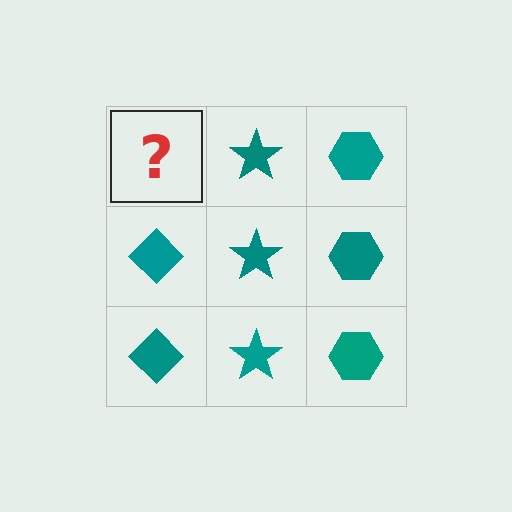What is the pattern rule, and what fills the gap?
The rule is that each column has a consistent shape. The gap should be filled with a teal diamond.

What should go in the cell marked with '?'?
The missing cell should contain a teal diamond.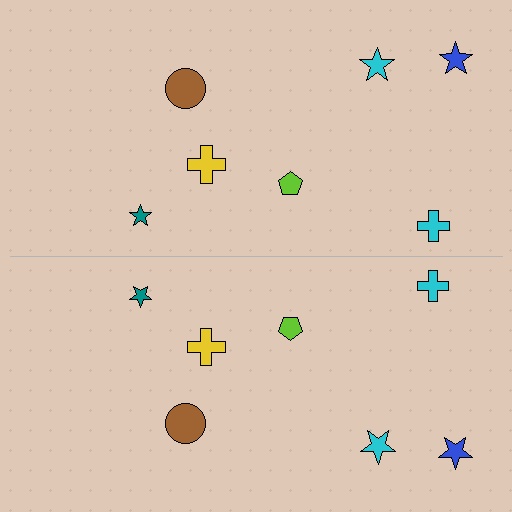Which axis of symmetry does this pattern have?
The pattern has a horizontal axis of symmetry running through the center of the image.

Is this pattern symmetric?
Yes, this pattern has bilateral (reflection) symmetry.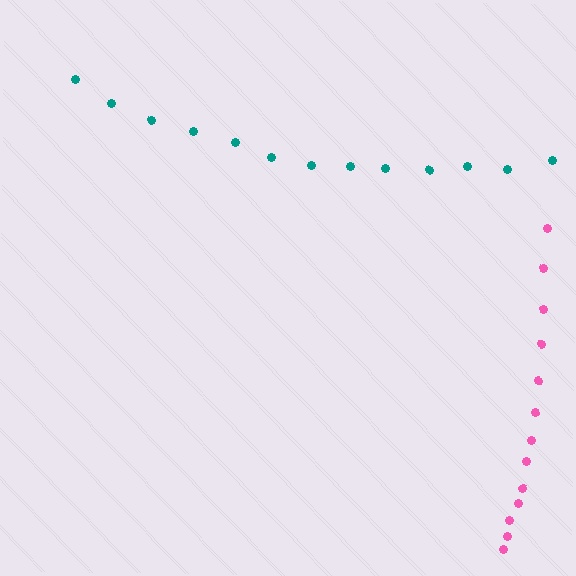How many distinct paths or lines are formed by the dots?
There are 2 distinct paths.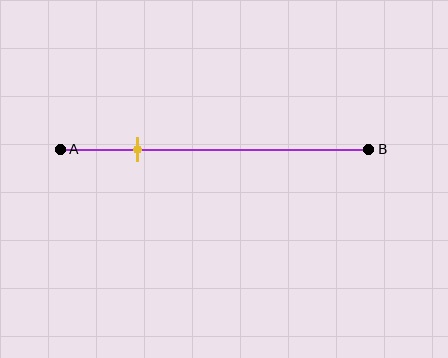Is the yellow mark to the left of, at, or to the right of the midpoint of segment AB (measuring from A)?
The yellow mark is to the left of the midpoint of segment AB.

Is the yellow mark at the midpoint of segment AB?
No, the mark is at about 25% from A, not at the 50% midpoint.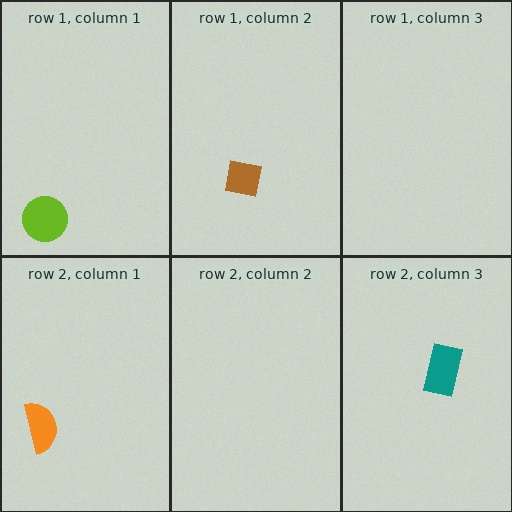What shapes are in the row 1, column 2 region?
The brown square.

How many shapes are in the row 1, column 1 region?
1.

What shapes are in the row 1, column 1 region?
The lime circle.